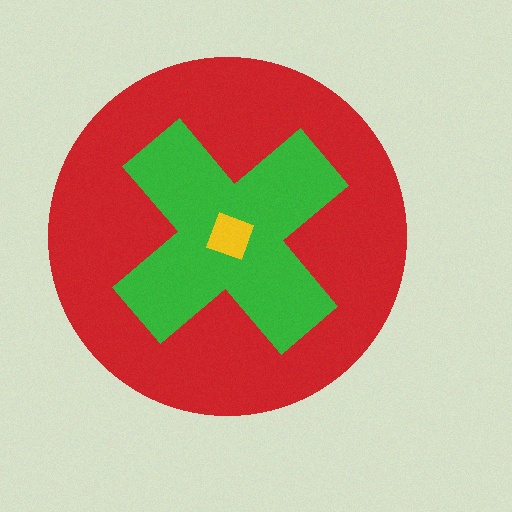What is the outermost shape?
The red circle.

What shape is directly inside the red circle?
The green cross.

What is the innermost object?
The yellow square.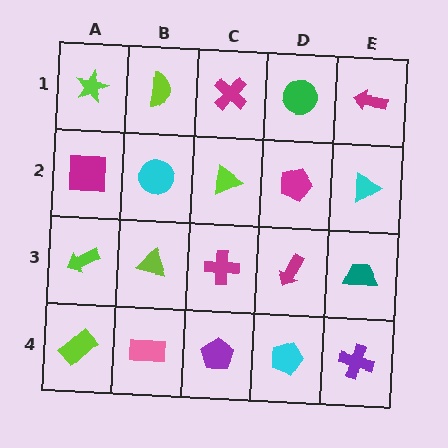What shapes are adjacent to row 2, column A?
A lime star (row 1, column A), a lime arrow (row 3, column A), a cyan circle (row 2, column B).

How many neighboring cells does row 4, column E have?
2.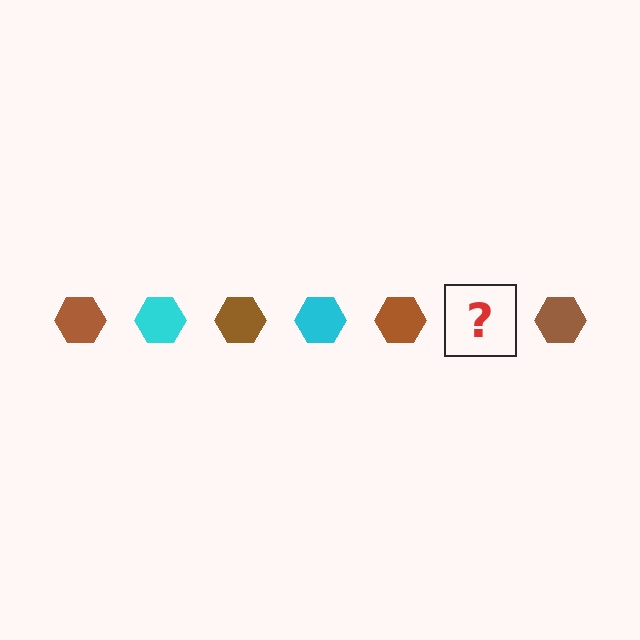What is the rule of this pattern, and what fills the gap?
The rule is that the pattern cycles through brown, cyan hexagons. The gap should be filled with a cyan hexagon.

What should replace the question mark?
The question mark should be replaced with a cyan hexagon.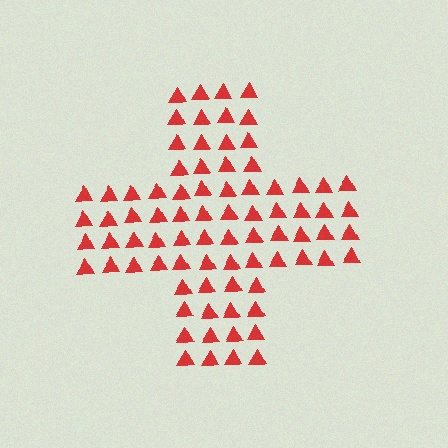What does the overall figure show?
The overall figure shows a cross.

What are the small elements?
The small elements are triangles.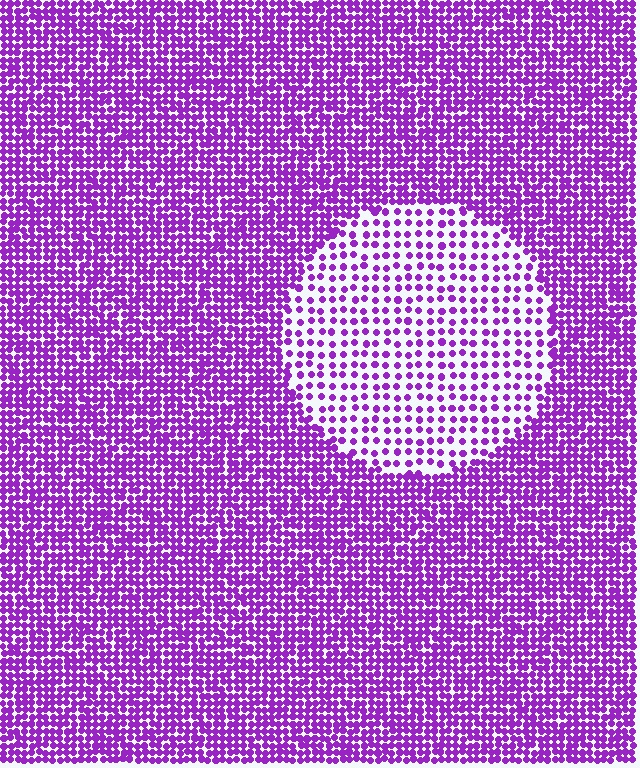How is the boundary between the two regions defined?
The boundary is defined by a change in element density (approximately 2.4x ratio). All elements are the same color, size, and shape.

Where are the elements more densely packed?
The elements are more densely packed outside the circle boundary.